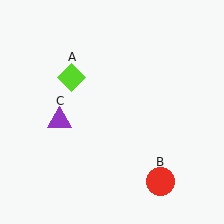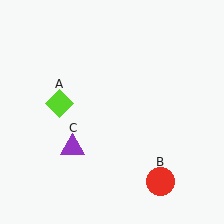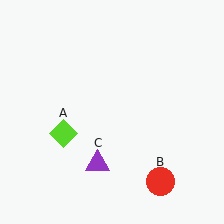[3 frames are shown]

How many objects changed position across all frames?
2 objects changed position: lime diamond (object A), purple triangle (object C).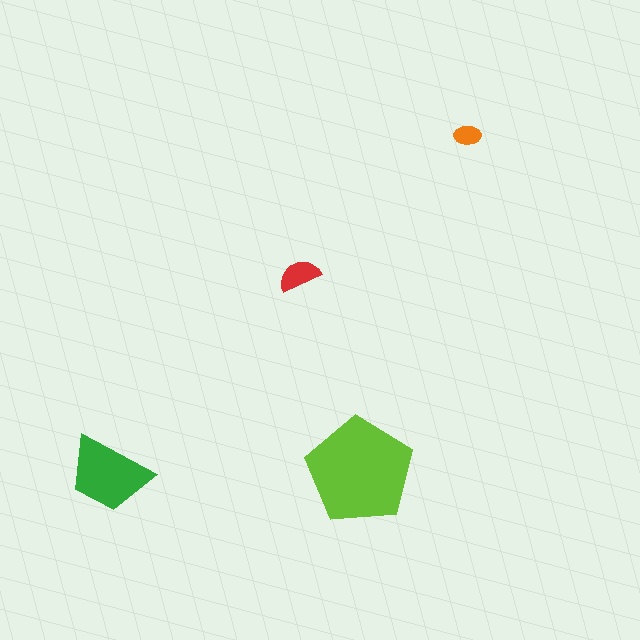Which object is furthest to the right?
The orange ellipse is rightmost.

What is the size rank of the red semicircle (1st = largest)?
3rd.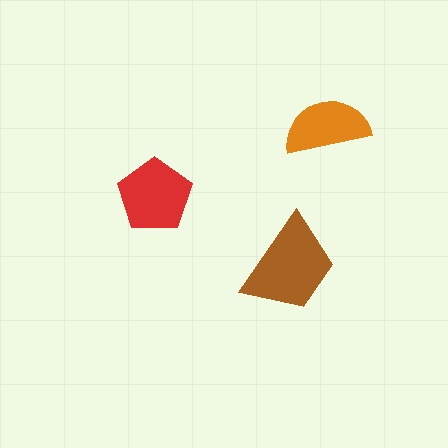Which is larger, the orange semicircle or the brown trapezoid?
The brown trapezoid.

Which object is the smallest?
The orange semicircle.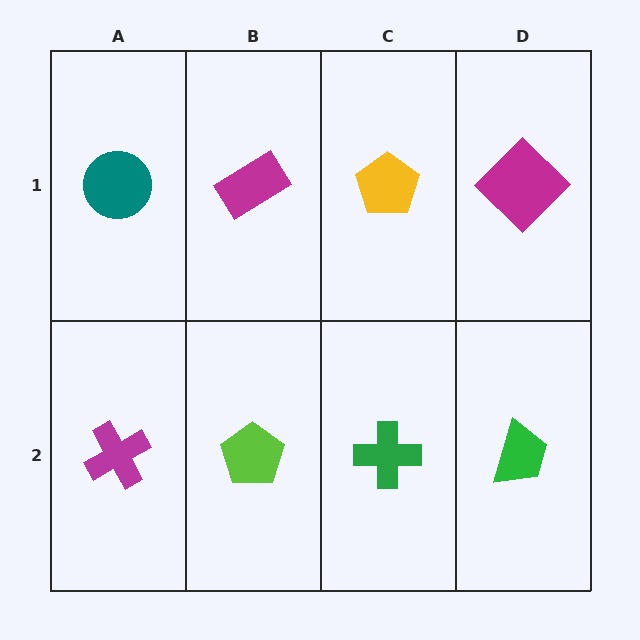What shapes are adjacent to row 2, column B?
A magenta rectangle (row 1, column B), a magenta cross (row 2, column A), a green cross (row 2, column C).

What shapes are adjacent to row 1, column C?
A green cross (row 2, column C), a magenta rectangle (row 1, column B), a magenta diamond (row 1, column D).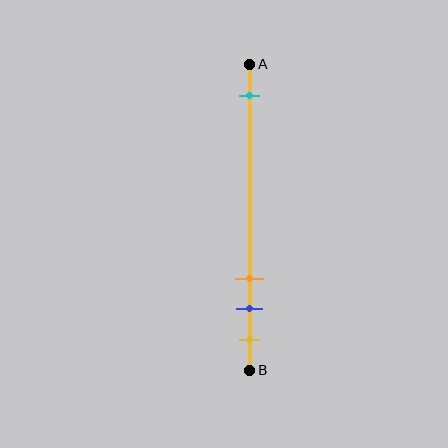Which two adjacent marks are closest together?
The blue and yellow marks are the closest adjacent pair.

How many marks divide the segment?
There are 4 marks dividing the segment.